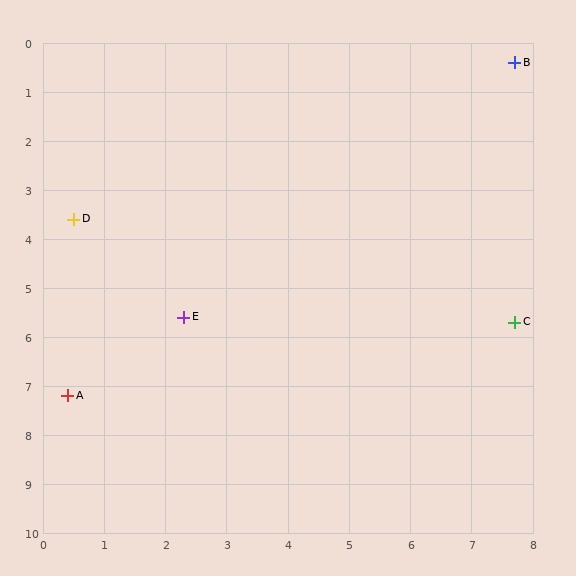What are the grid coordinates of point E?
Point E is at approximately (2.3, 5.6).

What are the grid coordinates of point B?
Point B is at approximately (7.7, 0.4).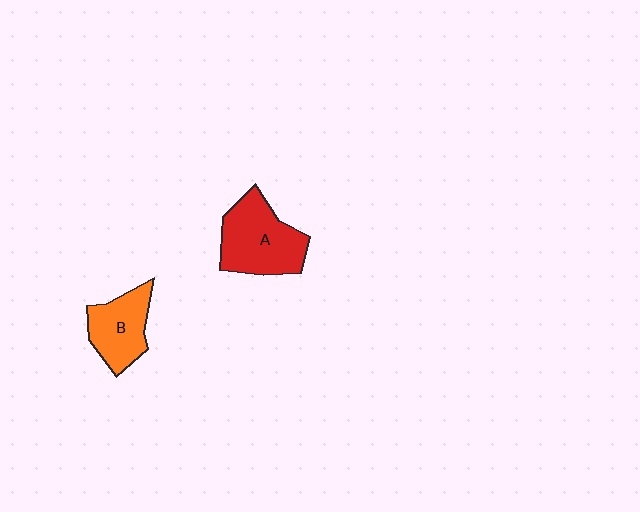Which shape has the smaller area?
Shape B (orange).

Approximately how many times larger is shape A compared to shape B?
Approximately 1.4 times.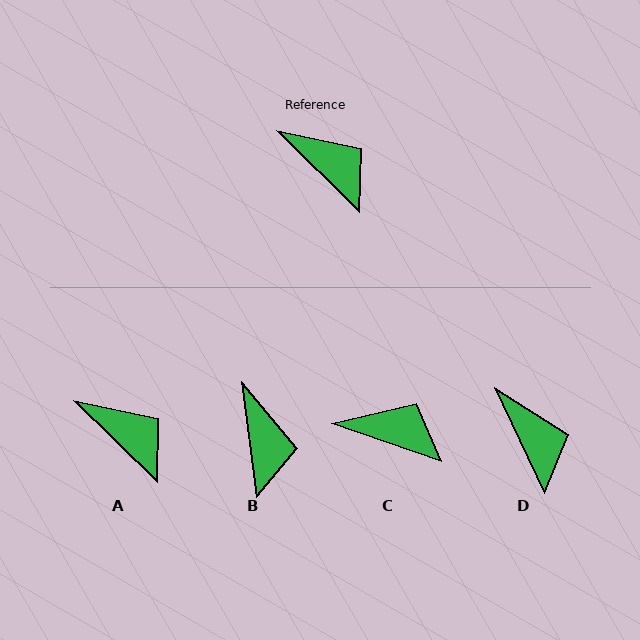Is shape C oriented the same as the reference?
No, it is off by about 25 degrees.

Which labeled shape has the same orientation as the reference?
A.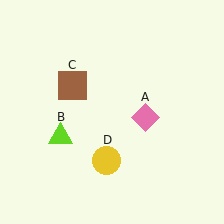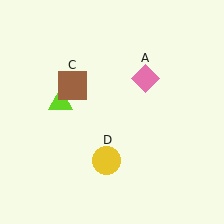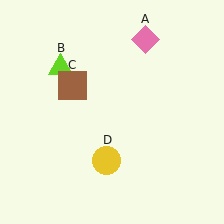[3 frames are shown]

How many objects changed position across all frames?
2 objects changed position: pink diamond (object A), lime triangle (object B).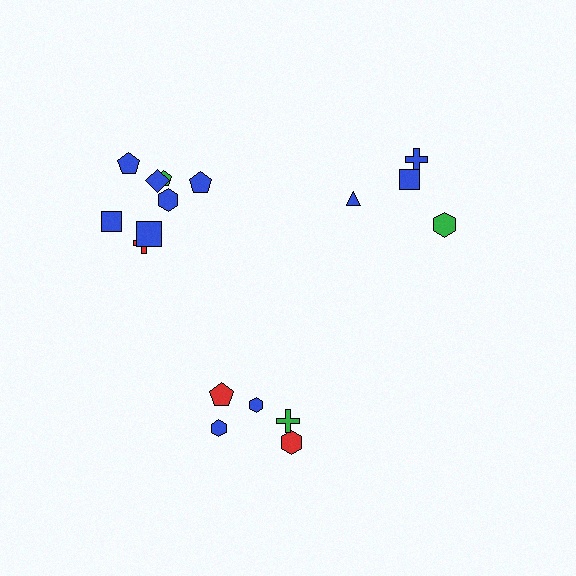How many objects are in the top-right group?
There are 4 objects.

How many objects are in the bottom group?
There are 5 objects.